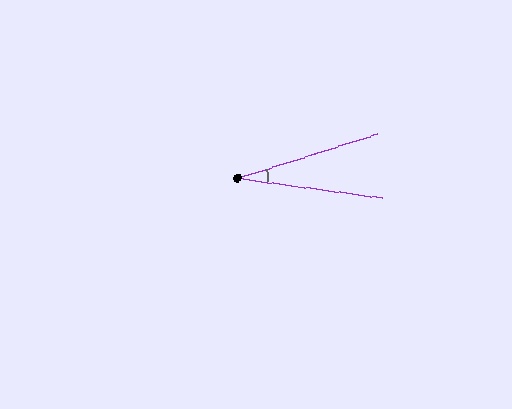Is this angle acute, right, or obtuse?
It is acute.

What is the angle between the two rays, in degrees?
Approximately 26 degrees.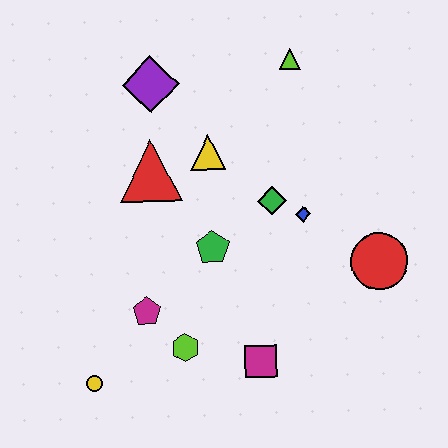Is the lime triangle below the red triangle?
No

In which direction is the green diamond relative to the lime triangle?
The green diamond is below the lime triangle.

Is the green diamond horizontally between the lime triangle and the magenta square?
Yes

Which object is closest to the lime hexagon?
The magenta pentagon is closest to the lime hexagon.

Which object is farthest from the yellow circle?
The lime triangle is farthest from the yellow circle.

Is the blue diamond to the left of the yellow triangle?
No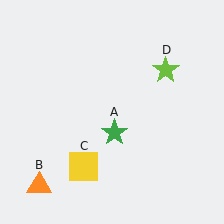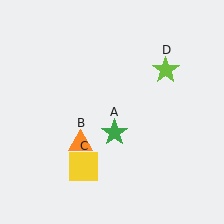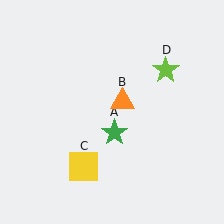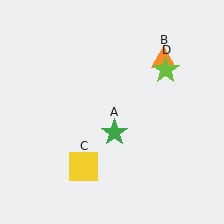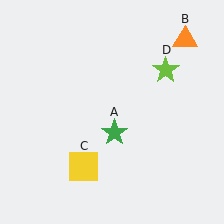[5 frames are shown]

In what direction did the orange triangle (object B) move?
The orange triangle (object B) moved up and to the right.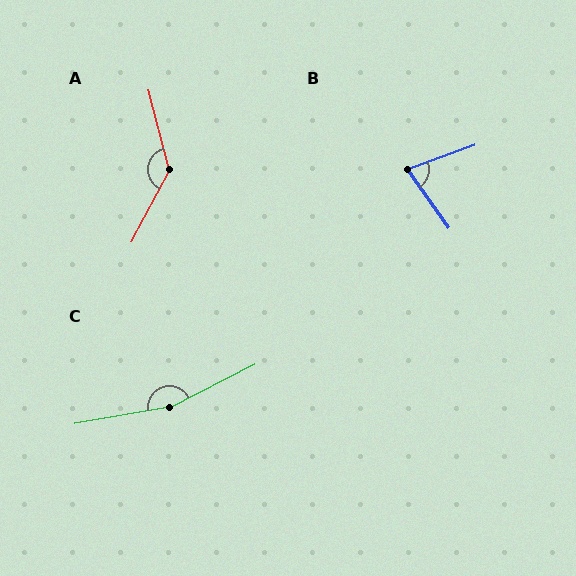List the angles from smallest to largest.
B (75°), A (137°), C (163°).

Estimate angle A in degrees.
Approximately 137 degrees.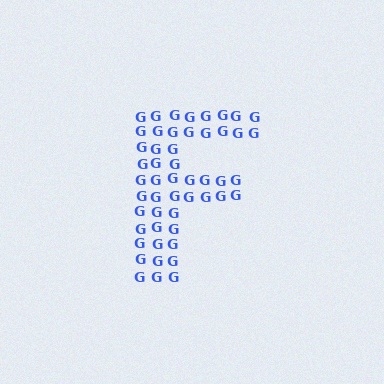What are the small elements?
The small elements are letter G's.